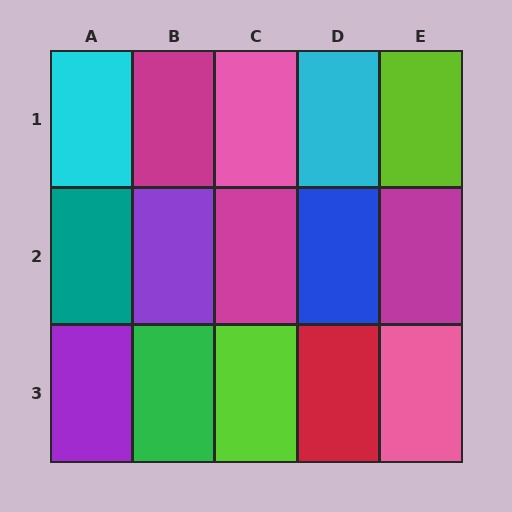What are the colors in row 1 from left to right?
Cyan, magenta, pink, cyan, lime.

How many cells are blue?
1 cell is blue.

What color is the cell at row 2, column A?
Teal.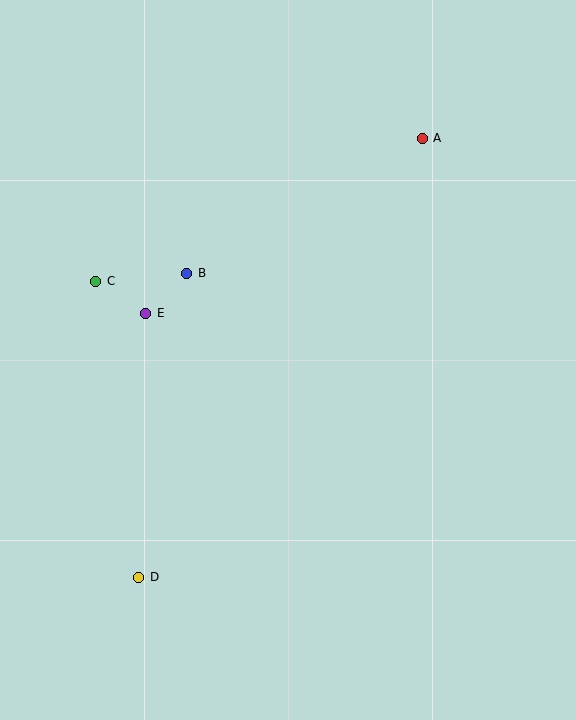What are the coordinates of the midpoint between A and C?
The midpoint between A and C is at (259, 210).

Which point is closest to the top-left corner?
Point C is closest to the top-left corner.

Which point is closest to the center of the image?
Point B at (187, 273) is closest to the center.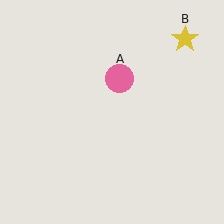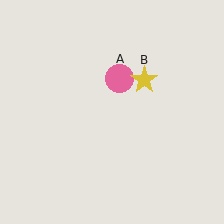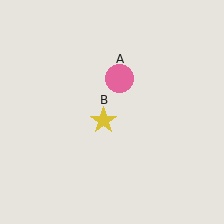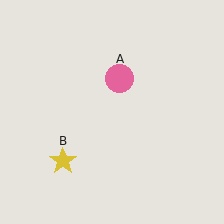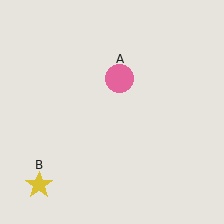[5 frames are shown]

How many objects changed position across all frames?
1 object changed position: yellow star (object B).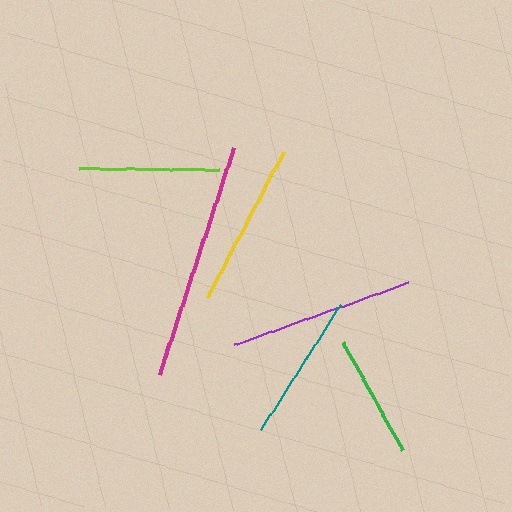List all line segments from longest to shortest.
From longest to shortest: magenta, purple, yellow, teal, lime, green.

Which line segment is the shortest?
The green line is the shortest at approximately 124 pixels.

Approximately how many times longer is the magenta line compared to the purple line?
The magenta line is approximately 1.3 times the length of the purple line.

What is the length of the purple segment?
The purple segment is approximately 185 pixels long.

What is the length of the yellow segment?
The yellow segment is approximately 165 pixels long.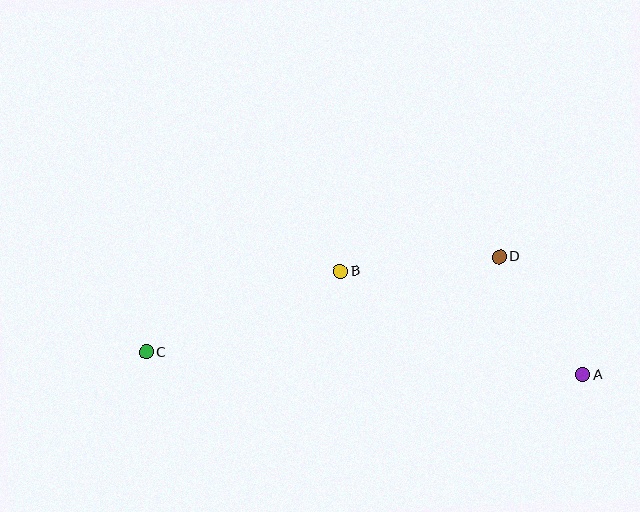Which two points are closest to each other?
Points A and D are closest to each other.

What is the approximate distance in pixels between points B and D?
The distance between B and D is approximately 159 pixels.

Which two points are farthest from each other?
Points A and C are farthest from each other.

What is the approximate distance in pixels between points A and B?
The distance between A and B is approximately 264 pixels.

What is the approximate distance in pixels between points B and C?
The distance between B and C is approximately 211 pixels.